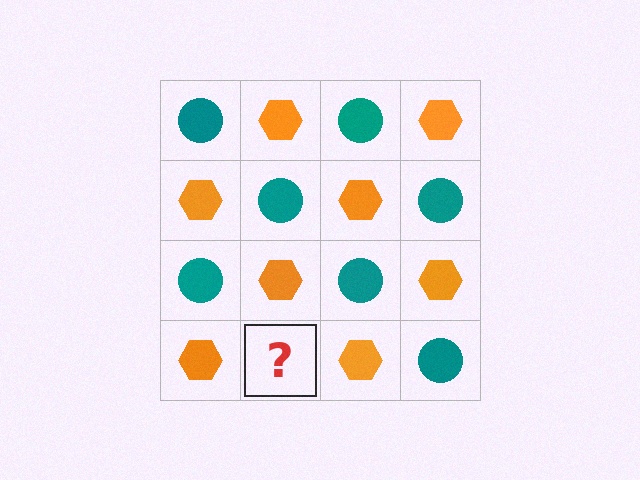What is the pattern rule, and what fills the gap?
The rule is that it alternates teal circle and orange hexagon in a checkerboard pattern. The gap should be filled with a teal circle.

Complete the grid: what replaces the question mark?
The question mark should be replaced with a teal circle.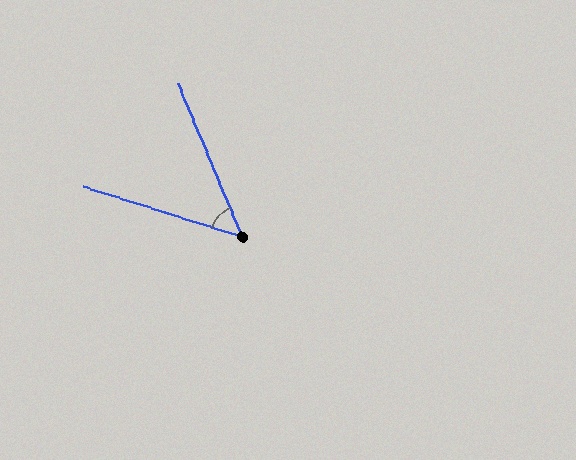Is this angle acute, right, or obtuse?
It is acute.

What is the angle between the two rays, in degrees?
Approximately 50 degrees.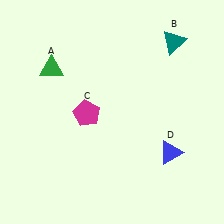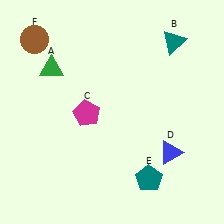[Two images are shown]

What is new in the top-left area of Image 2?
A brown circle (F) was added in the top-left area of Image 2.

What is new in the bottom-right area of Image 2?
A teal pentagon (E) was added in the bottom-right area of Image 2.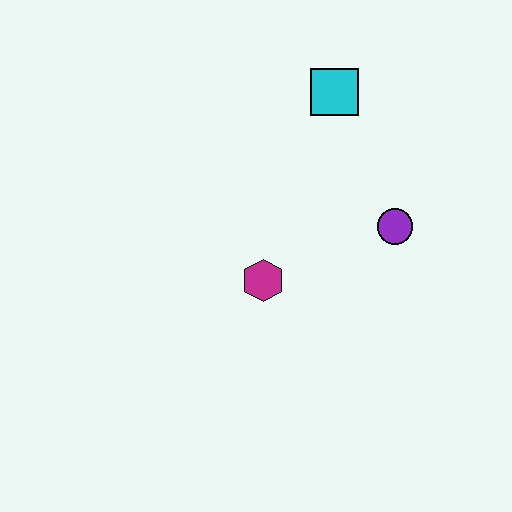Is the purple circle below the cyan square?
Yes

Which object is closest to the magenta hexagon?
The purple circle is closest to the magenta hexagon.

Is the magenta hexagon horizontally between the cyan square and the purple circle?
No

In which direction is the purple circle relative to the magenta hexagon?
The purple circle is to the right of the magenta hexagon.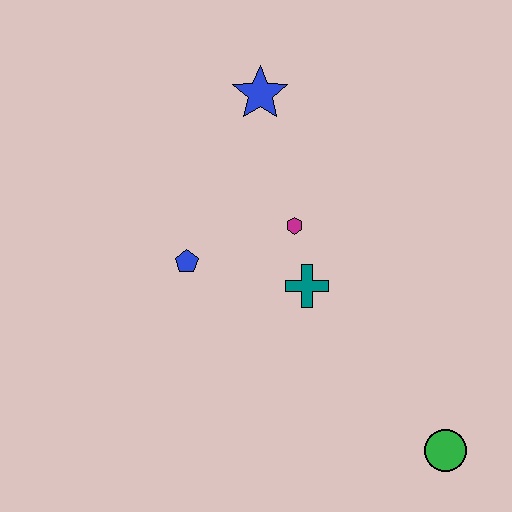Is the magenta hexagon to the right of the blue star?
Yes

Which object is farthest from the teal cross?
The green circle is farthest from the teal cross.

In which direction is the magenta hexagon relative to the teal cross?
The magenta hexagon is above the teal cross.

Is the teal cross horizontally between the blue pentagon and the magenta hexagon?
No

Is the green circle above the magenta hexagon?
No